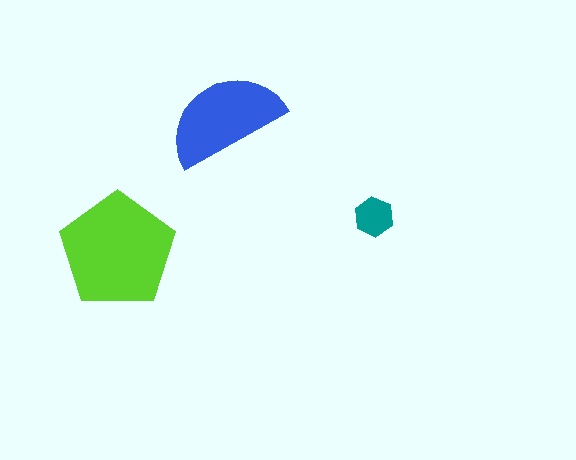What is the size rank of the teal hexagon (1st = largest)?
3rd.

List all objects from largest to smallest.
The lime pentagon, the blue semicircle, the teal hexagon.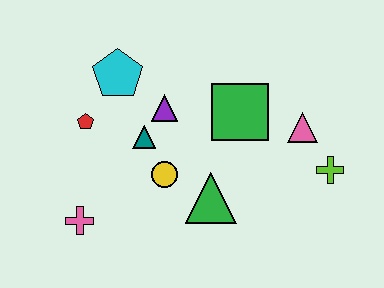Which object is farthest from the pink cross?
The lime cross is farthest from the pink cross.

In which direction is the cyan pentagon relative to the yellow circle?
The cyan pentagon is above the yellow circle.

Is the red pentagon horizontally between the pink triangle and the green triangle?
No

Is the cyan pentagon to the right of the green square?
No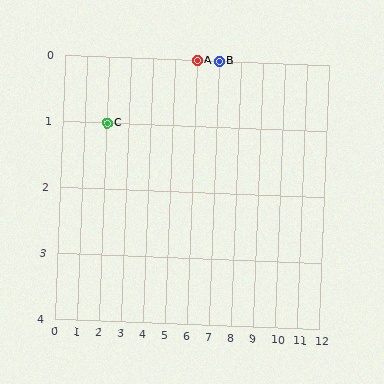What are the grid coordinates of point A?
Point A is at grid coordinates (6, 0).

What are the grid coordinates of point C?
Point C is at grid coordinates (2, 1).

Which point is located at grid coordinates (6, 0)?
Point A is at (6, 0).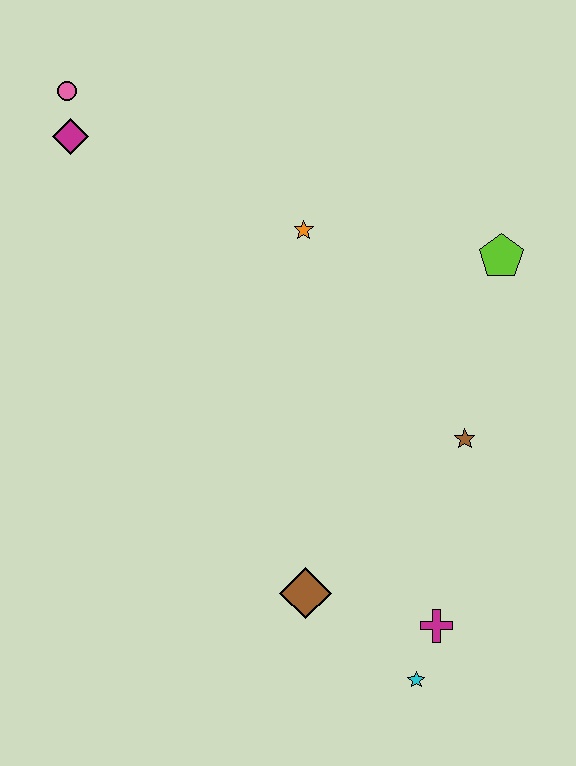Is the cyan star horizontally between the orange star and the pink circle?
No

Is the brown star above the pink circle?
No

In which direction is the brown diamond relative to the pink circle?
The brown diamond is below the pink circle.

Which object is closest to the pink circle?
The magenta diamond is closest to the pink circle.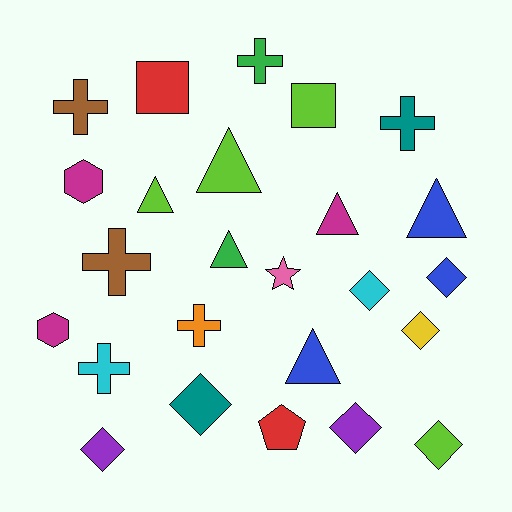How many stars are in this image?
There is 1 star.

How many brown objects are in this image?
There are 2 brown objects.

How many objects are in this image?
There are 25 objects.